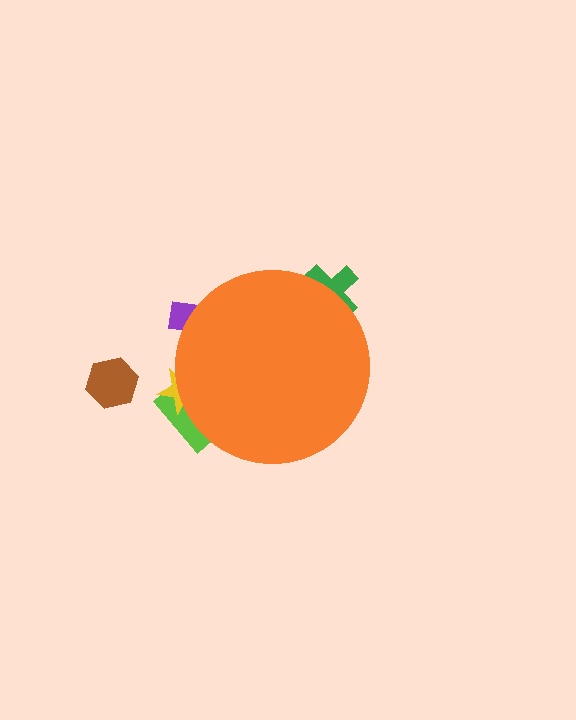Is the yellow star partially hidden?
Yes, the yellow star is partially hidden behind the orange circle.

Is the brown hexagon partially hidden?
No, the brown hexagon is fully visible.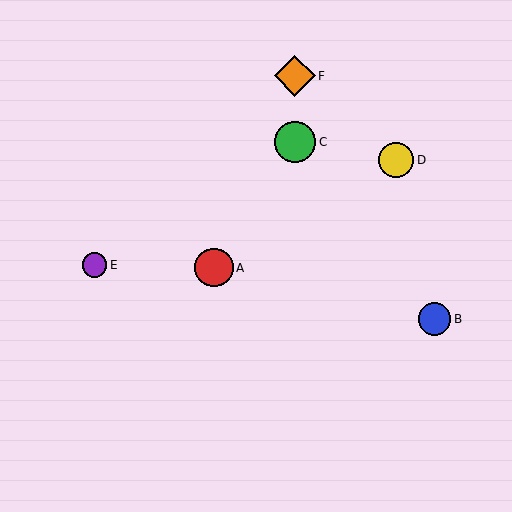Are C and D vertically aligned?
No, C is at x≈295 and D is at x≈396.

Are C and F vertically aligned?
Yes, both are at x≈295.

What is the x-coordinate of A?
Object A is at x≈214.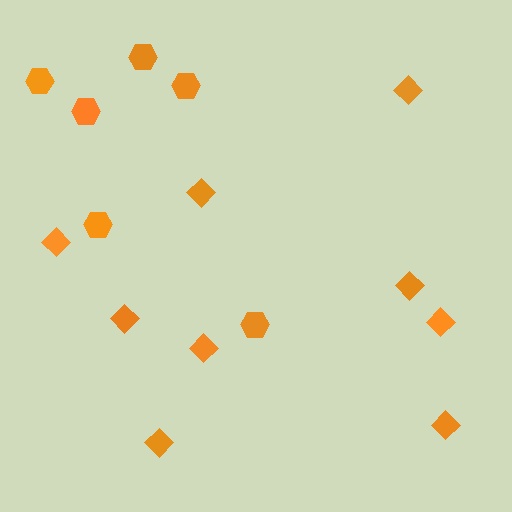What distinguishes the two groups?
There are 2 groups: one group of diamonds (9) and one group of hexagons (6).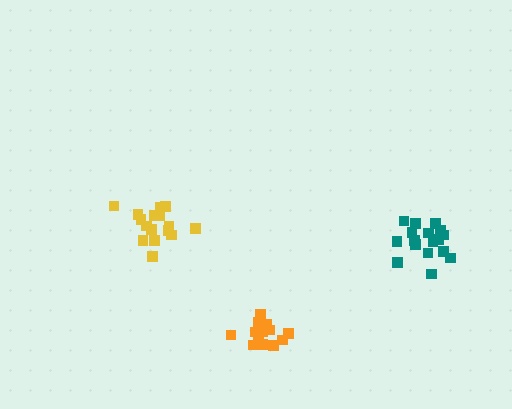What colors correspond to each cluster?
The clusters are colored: orange, yellow, teal.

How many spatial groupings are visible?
There are 3 spatial groupings.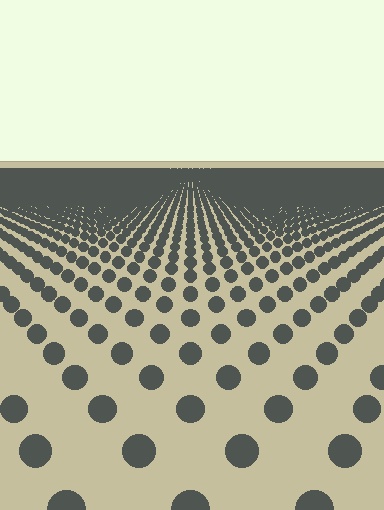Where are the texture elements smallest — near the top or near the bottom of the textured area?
Near the top.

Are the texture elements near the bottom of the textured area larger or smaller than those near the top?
Larger. Near the bottom, elements are closer to the viewer and appear at a bigger on-screen size.